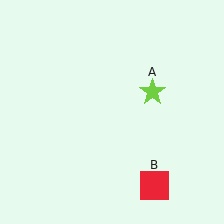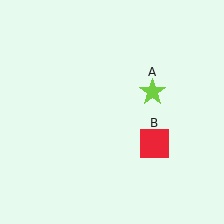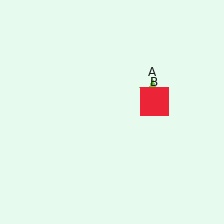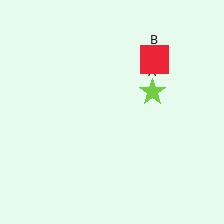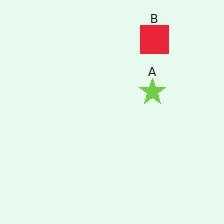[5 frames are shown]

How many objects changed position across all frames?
1 object changed position: red square (object B).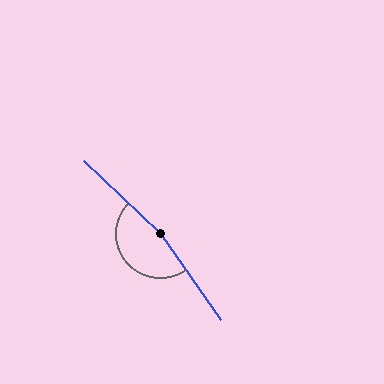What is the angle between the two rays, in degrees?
Approximately 169 degrees.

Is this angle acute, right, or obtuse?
It is obtuse.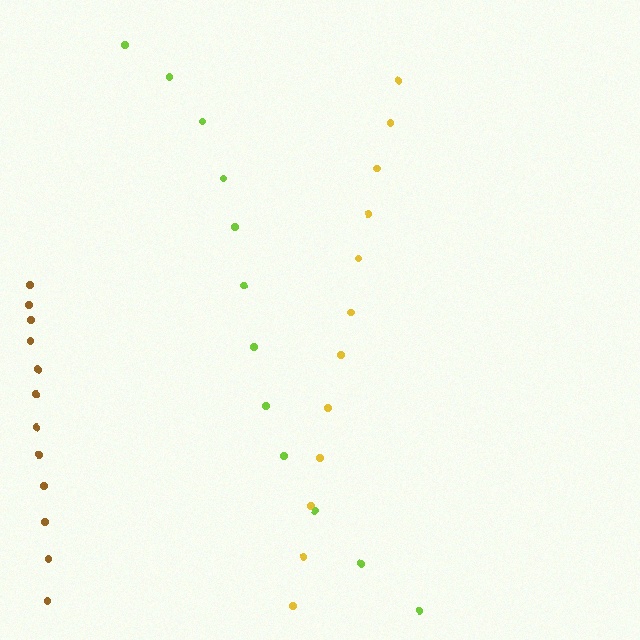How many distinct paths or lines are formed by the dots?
There are 3 distinct paths.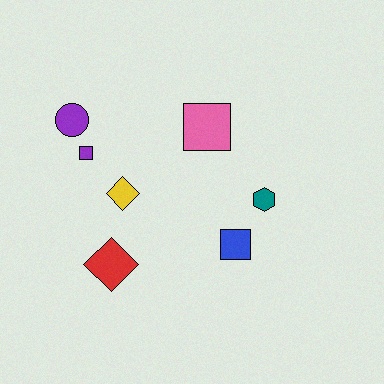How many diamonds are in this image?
There are 2 diamonds.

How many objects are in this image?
There are 7 objects.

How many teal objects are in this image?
There is 1 teal object.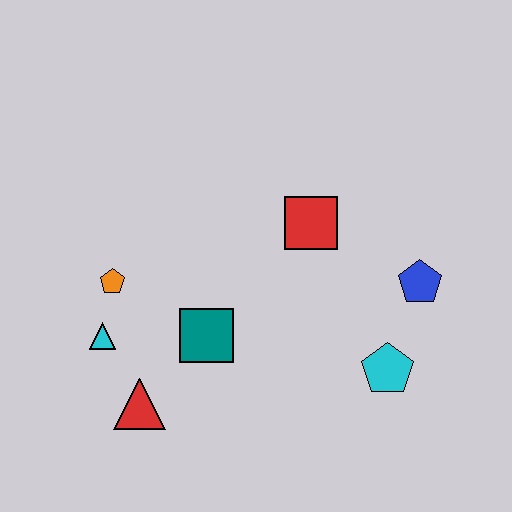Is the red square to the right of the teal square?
Yes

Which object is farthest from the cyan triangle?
The blue pentagon is farthest from the cyan triangle.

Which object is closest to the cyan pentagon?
The blue pentagon is closest to the cyan pentagon.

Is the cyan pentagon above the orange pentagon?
No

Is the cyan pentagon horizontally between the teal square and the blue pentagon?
Yes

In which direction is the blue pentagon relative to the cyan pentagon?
The blue pentagon is above the cyan pentagon.